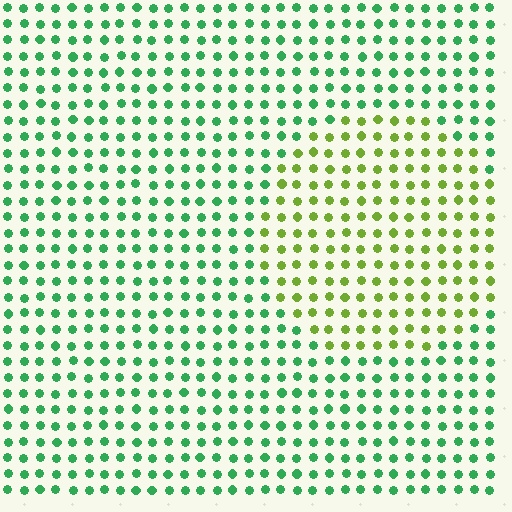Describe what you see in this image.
The image is filled with small green elements in a uniform arrangement. A circle-shaped region is visible where the elements are tinted to a slightly different hue, forming a subtle color boundary.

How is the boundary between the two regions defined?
The boundary is defined purely by a slight shift in hue (about 50 degrees). Spacing, size, and orientation are identical on both sides.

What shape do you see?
I see a circle.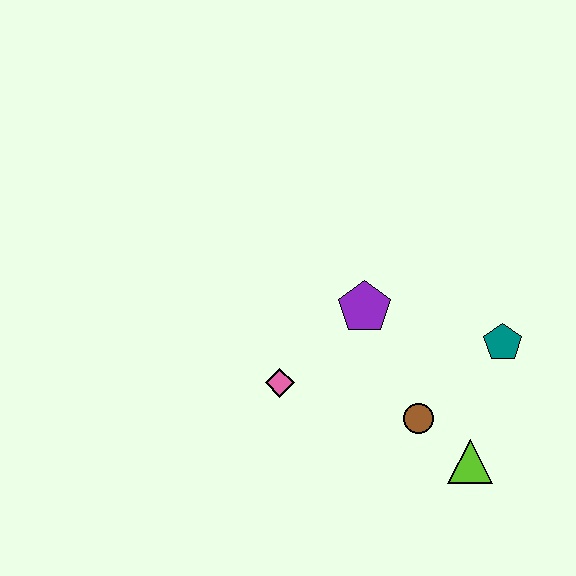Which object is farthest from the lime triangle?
The pink diamond is farthest from the lime triangle.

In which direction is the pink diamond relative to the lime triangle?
The pink diamond is to the left of the lime triangle.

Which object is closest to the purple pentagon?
The pink diamond is closest to the purple pentagon.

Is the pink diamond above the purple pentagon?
No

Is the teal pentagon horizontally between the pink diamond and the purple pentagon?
No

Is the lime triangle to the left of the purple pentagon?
No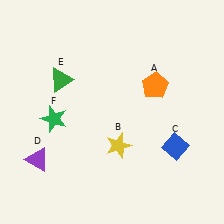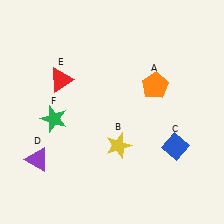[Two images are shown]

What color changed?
The triangle (E) changed from green in Image 1 to red in Image 2.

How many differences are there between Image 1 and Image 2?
There is 1 difference between the two images.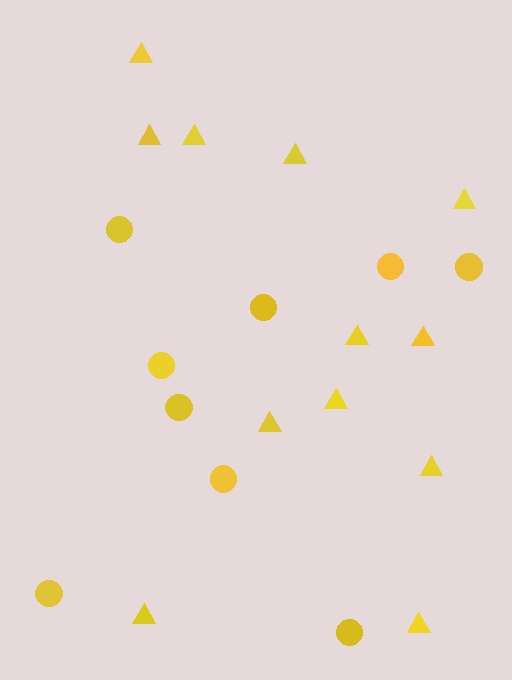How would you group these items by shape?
There are 2 groups: one group of circles (9) and one group of triangles (12).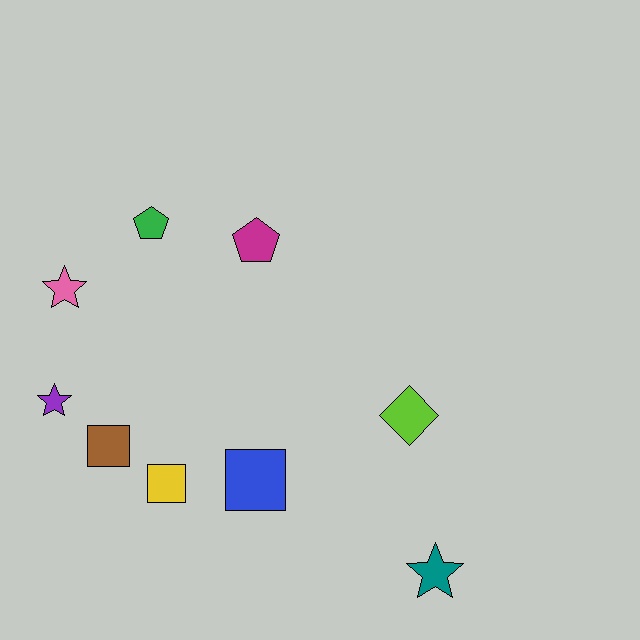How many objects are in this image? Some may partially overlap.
There are 9 objects.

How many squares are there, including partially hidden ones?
There are 3 squares.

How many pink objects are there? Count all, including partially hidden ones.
There is 1 pink object.